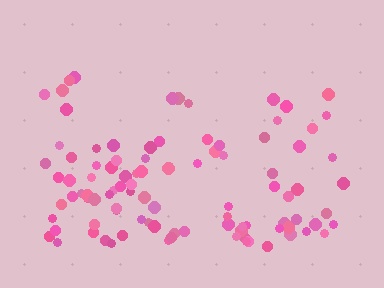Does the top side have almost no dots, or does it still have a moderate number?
Still a moderate number, just noticeably fewer than the bottom.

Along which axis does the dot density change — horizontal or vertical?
Vertical.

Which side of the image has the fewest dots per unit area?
The top.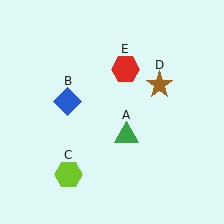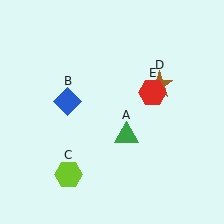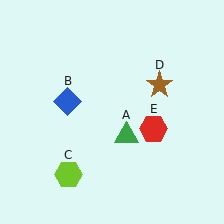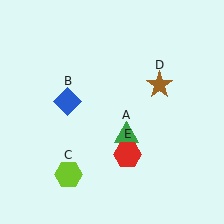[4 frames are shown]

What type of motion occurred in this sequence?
The red hexagon (object E) rotated clockwise around the center of the scene.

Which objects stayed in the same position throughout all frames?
Green triangle (object A) and blue diamond (object B) and lime hexagon (object C) and brown star (object D) remained stationary.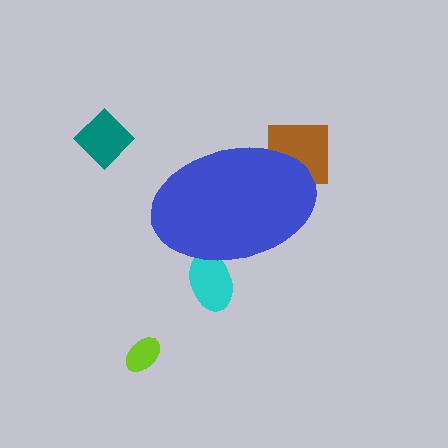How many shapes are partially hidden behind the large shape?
2 shapes are partially hidden.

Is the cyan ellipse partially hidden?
Yes, the cyan ellipse is partially hidden behind the blue ellipse.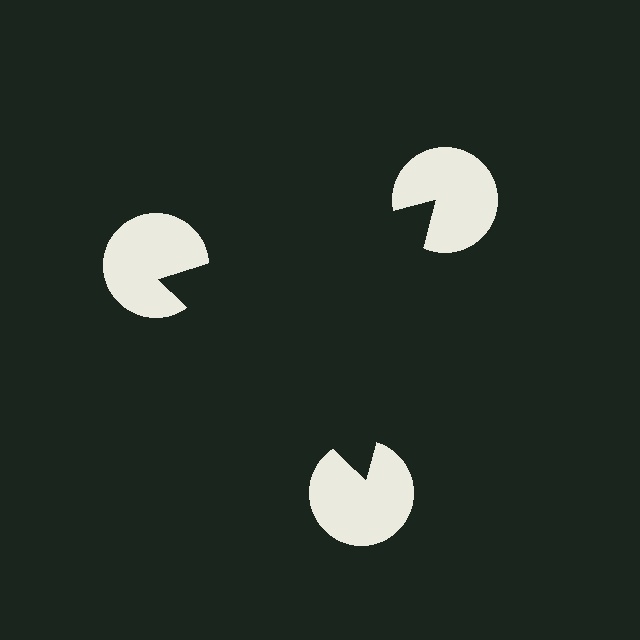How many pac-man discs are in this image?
There are 3 — one at each vertex of the illusory triangle.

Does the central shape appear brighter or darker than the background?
It typically appears slightly darker than the background, even though no actual brightness change is drawn.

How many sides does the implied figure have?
3 sides.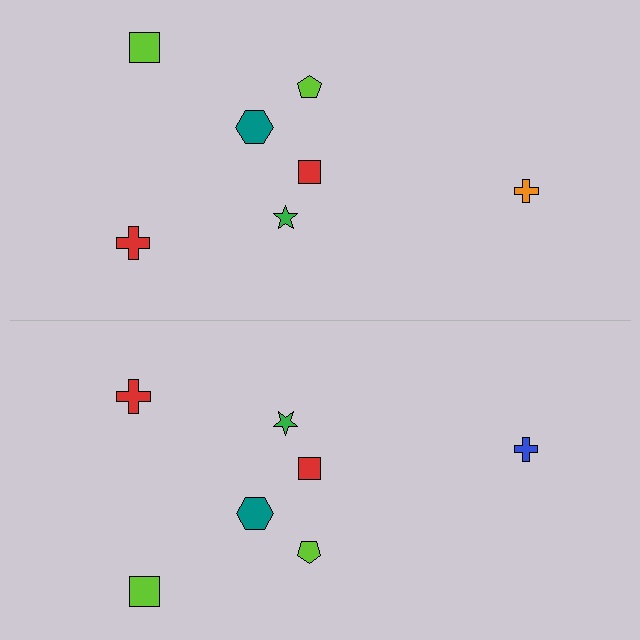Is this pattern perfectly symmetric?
No, the pattern is not perfectly symmetric. The blue cross on the bottom side breaks the symmetry — its mirror counterpart is orange.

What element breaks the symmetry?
The blue cross on the bottom side breaks the symmetry — its mirror counterpart is orange.